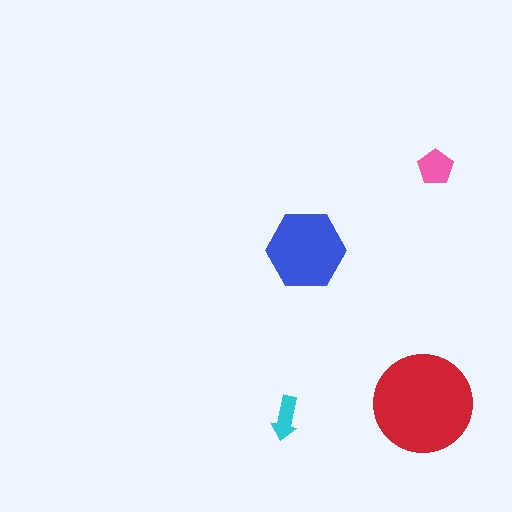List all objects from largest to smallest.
The red circle, the blue hexagon, the pink pentagon, the cyan arrow.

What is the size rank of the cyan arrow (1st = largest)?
4th.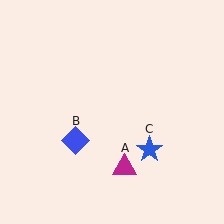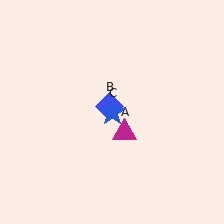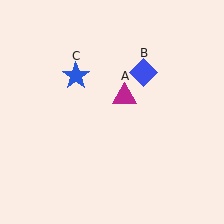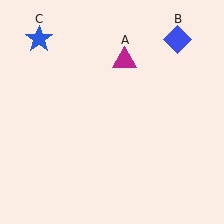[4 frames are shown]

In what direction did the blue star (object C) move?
The blue star (object C) moved up and to the left.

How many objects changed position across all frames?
3 objects changed position: magenta triangle (object A), blue diamond (object B), blue star (object C).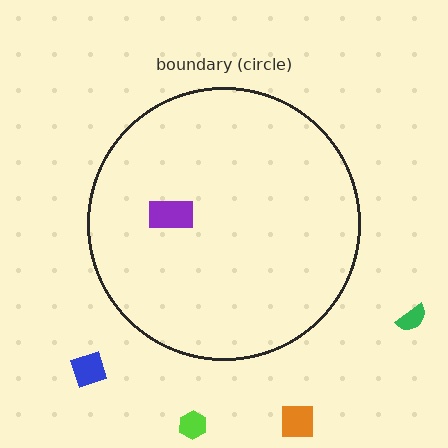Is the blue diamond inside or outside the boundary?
Outside.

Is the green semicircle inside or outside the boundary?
Outside.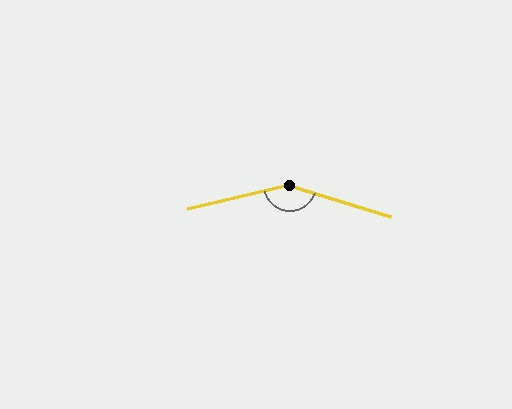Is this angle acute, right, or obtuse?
It is obtuse.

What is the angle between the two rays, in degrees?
Approximately 149 degrees.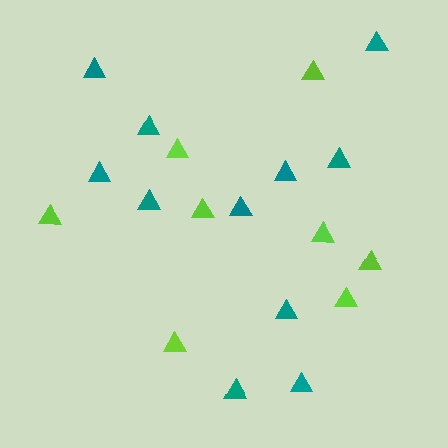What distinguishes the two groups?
There are 2 groups: one group of teal triangles (11) and one group of lime triangles (8).